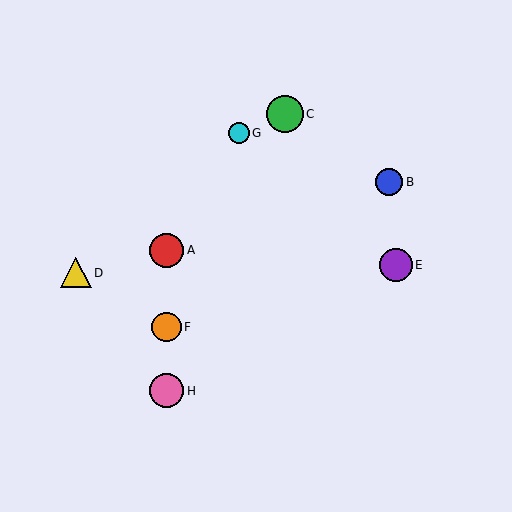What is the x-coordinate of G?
Object G is at x≈239.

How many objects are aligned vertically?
3 objects (A, F, H) are aligned vertically.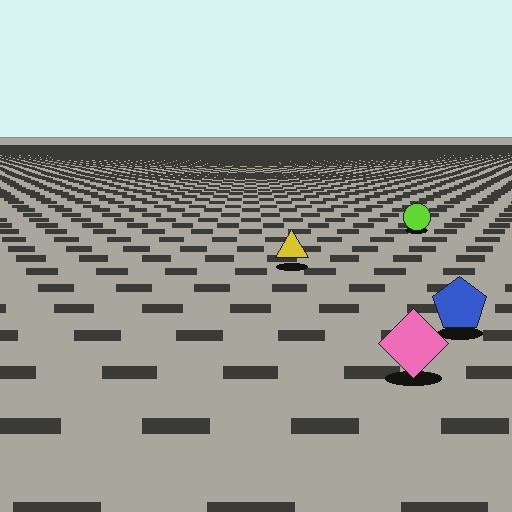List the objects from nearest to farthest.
From nearest to farthest: the pink diamond, the blue pentagon, the yellow triangle, the lime circle.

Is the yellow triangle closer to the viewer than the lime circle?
Yes. The yellow triangle is closer — you can tell from the texture gradient: the ground texture is coarser near it.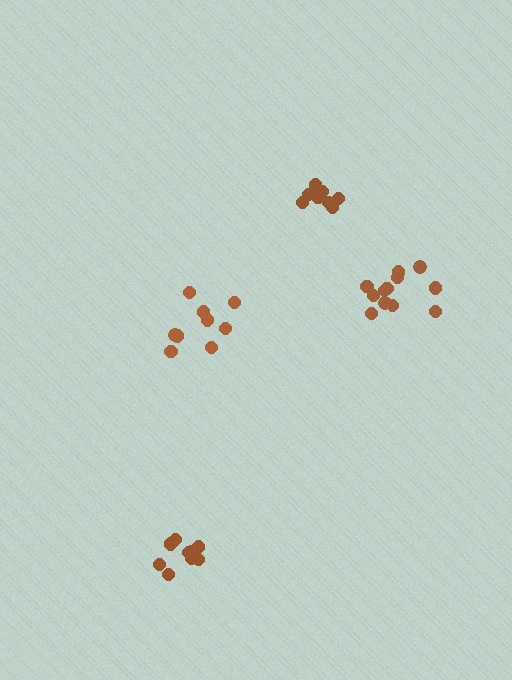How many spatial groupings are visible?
There are 4 spatial groupings.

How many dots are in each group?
Group 1: 8 dots, Group 2: 9 dots, Group 3: 9 dots, Group 4: 12 dots (38 total).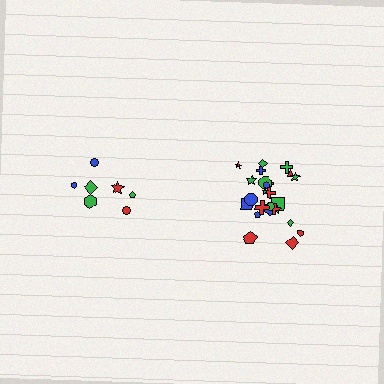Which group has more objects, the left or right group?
The right group.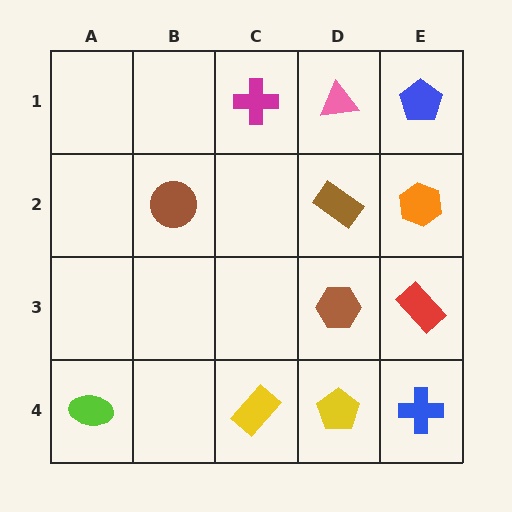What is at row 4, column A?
A lime ellipse.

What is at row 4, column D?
A yellow pentagon.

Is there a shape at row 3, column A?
No, that cell is empty.